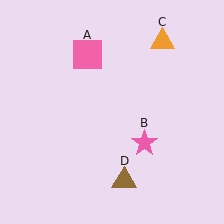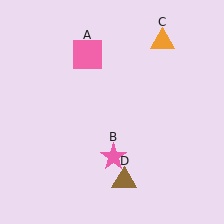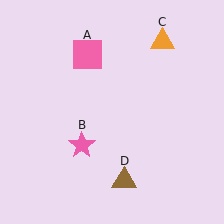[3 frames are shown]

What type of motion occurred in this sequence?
The pink star (object B) rotated clockwise around the center of the scene.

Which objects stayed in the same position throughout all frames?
Pink square (object A) and orange triangle (object C) and brown triangle (object D) remained stationary.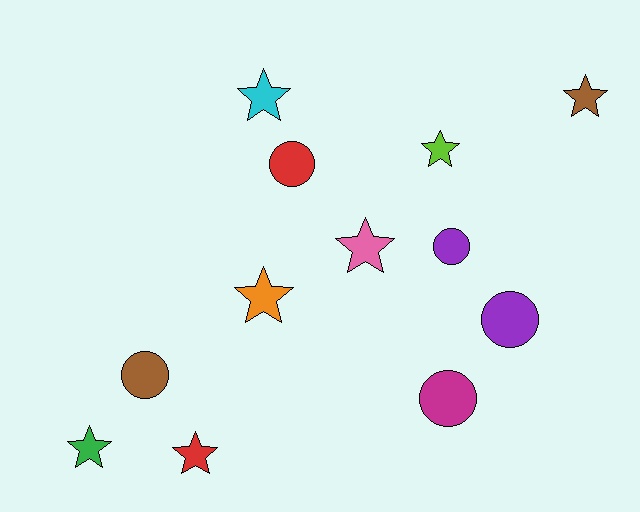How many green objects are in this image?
There is 1 green object.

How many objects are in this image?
There are 12 objects.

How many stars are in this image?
There are 7 stars.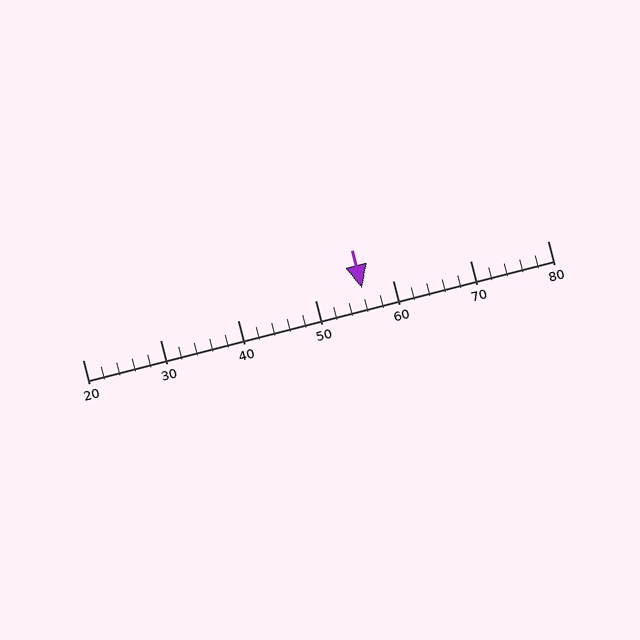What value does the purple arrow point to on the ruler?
The purple arrow points to approximately 56.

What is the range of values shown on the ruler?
The ruler shows values from 20 to 80.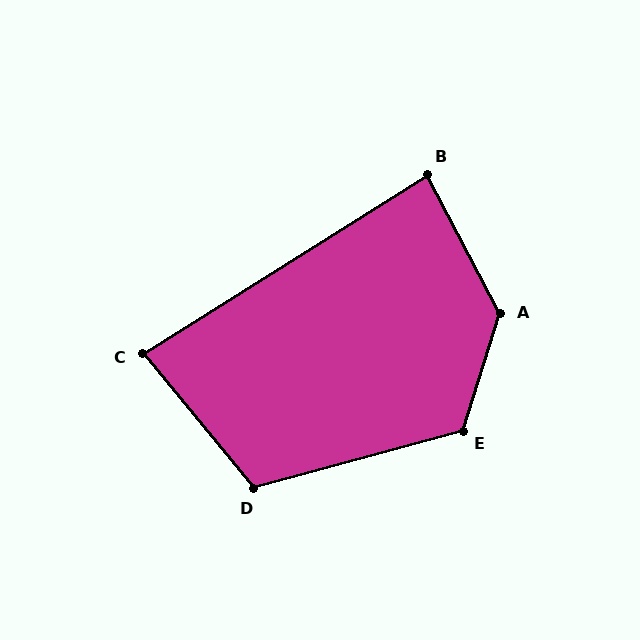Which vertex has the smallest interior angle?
C, at approximately 83 degrees.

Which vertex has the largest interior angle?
A, at approximately 134 degrees.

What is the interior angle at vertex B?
Approximately 86 degrees (approximately right).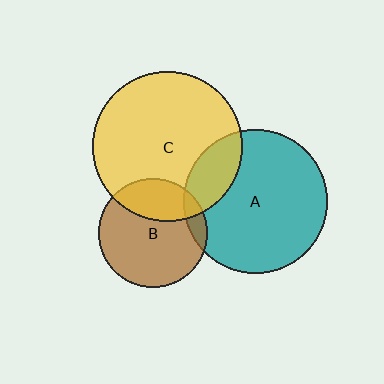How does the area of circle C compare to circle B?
Approximately 1.9 times.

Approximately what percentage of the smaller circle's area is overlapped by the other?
Approximately 10%.